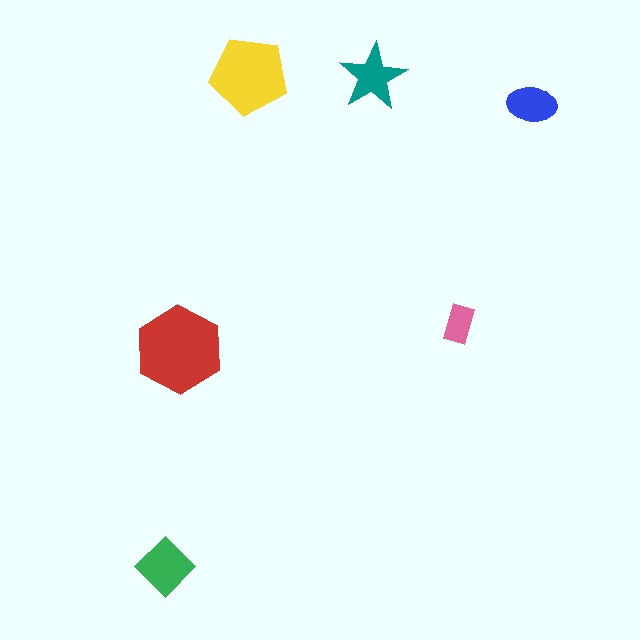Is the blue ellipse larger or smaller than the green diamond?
Smaller.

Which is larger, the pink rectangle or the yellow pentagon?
The yellow pentagon.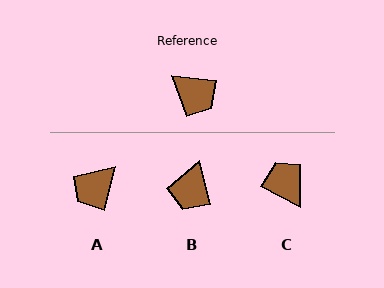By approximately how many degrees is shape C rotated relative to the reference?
Approximately 159 degrees counter-clockwise.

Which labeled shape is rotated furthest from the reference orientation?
C, about 159 degrees away.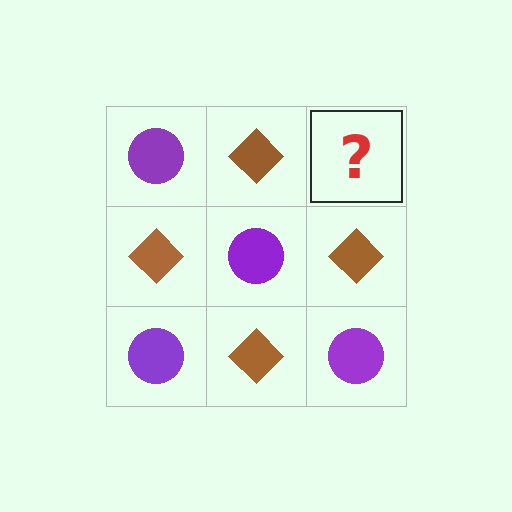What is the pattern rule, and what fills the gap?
The rule is that it alternates purple circle and brown diamond in a checkerboard pattern. The gap should be filled with a purple circle.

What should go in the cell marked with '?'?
The missing cell should contain a purple circle.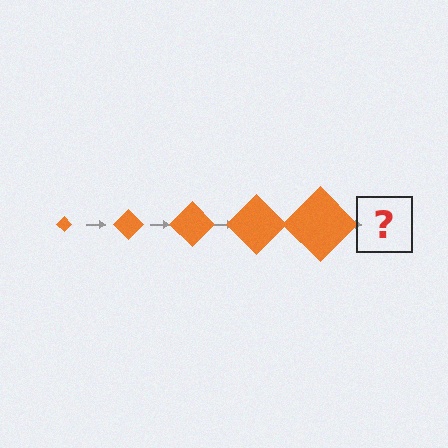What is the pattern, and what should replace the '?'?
The pattern is that the diamond gets progressively larger each step. The '?' should be an orange diamond, larger than the previous one.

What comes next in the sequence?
The next element should be an orange diamond, larger than the previous one.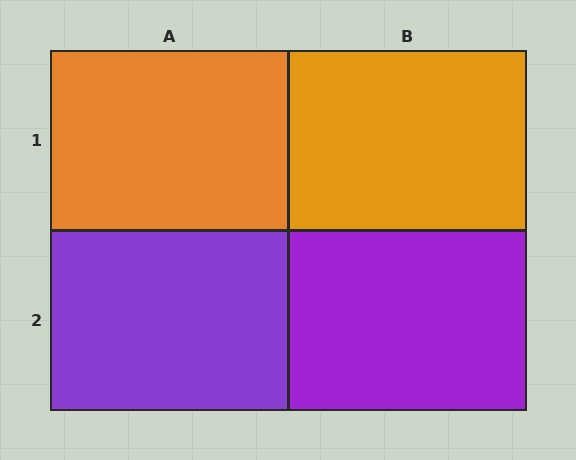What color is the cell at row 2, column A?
Purple.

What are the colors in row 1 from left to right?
Orange, orange.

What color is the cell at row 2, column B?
Purple.